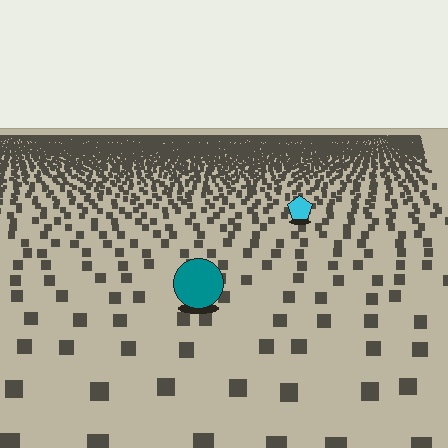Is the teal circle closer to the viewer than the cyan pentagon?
Yes. The teal circle is closer — you can tell from the texture gradient: the ground texture is coarser near it.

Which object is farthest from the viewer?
The cyan pentagon is farthest from the viewer. It appears smaller and the ground texture around it is denser.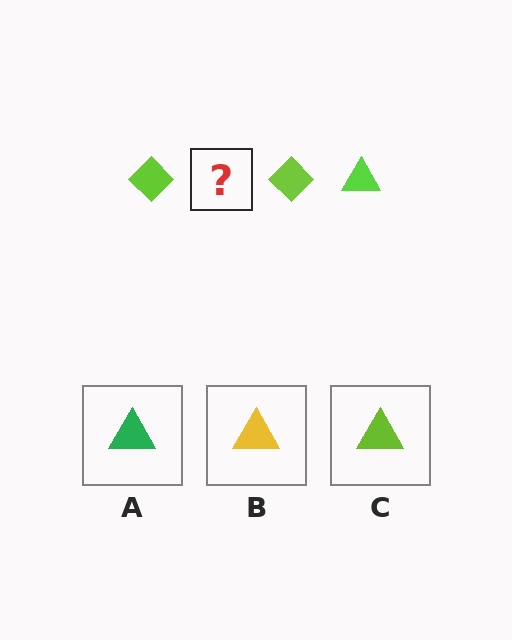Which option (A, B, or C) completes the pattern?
C.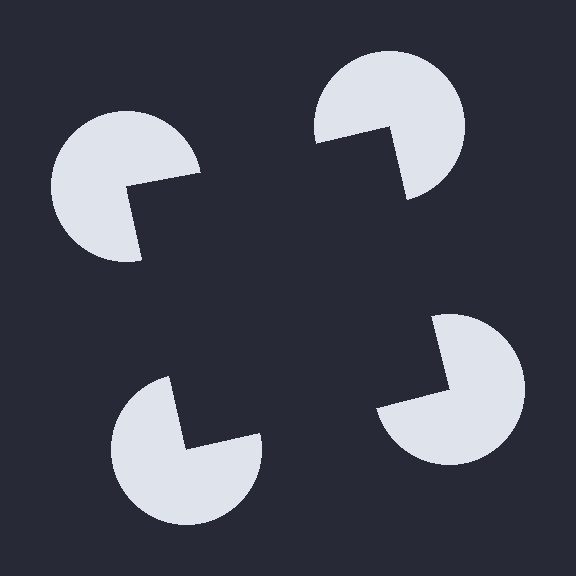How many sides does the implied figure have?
4 sides.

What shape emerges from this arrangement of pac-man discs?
An illusory square — its edges are inferred from the aligned wedge cuts in the pac-man discs, not physically drawn.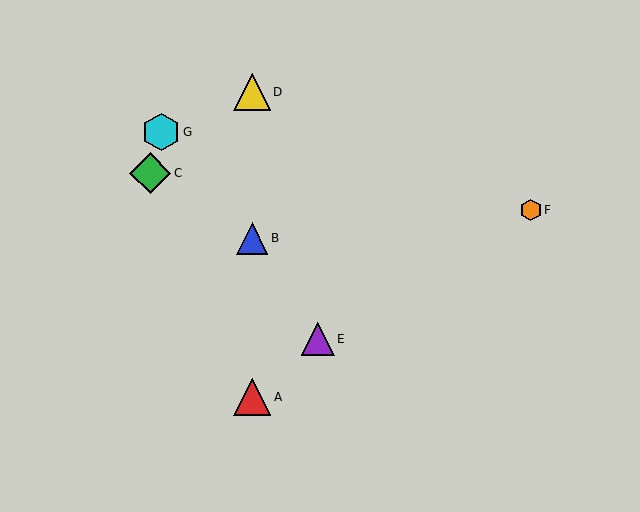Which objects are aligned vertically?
Objects A, B, D are aligned vertically.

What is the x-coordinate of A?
Object A is at x≈252.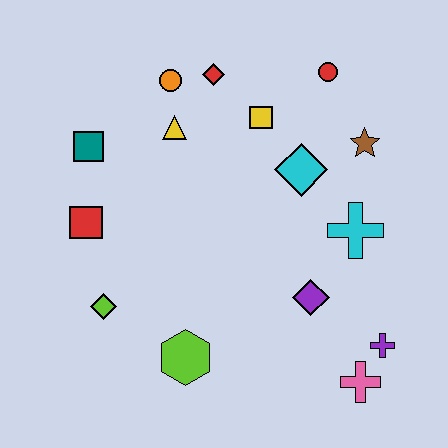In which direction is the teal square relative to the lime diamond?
The teal square is above the lime diamond.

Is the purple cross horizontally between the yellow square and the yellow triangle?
No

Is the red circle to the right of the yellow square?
Yes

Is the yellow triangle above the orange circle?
No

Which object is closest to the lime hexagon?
The lime diamond is closest to the lime hexagon.